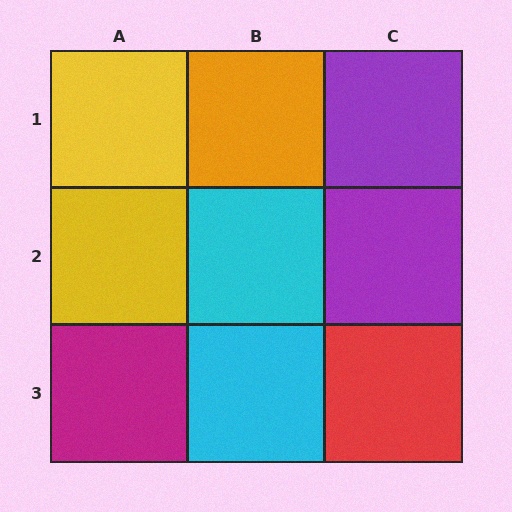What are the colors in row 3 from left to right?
Magenta, cyan, red.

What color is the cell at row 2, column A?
Yellow.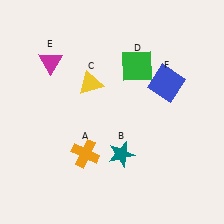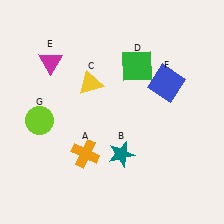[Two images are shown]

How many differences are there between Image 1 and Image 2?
There is 1 difference between the two images.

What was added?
A lime circle (G) was added in Image 2.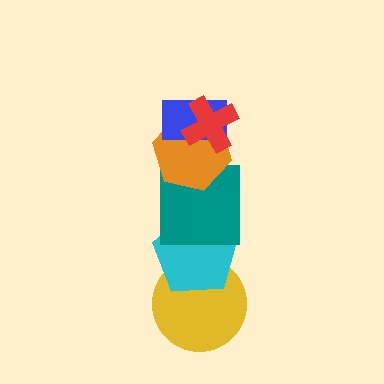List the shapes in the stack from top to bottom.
From top to bottom: the red cross, the blue rectangle, the orange hexagon, the teal square, the cyan pentagon, the yellow circle.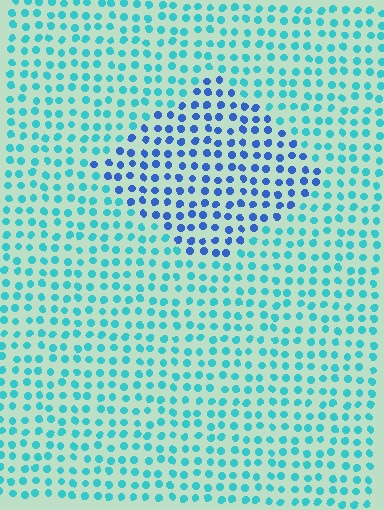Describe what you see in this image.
The image is filled with small cyan elements in a uniform arrangement. A diamond-shaped region is visible where the elements are tinted to a slightly different hue, forming a subtle color boundary.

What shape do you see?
I see a diamond.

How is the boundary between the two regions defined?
The boundary is defined purely by a slight shift in hue (about 41 degrees). Spacing, size, and orientation are identical on both sides.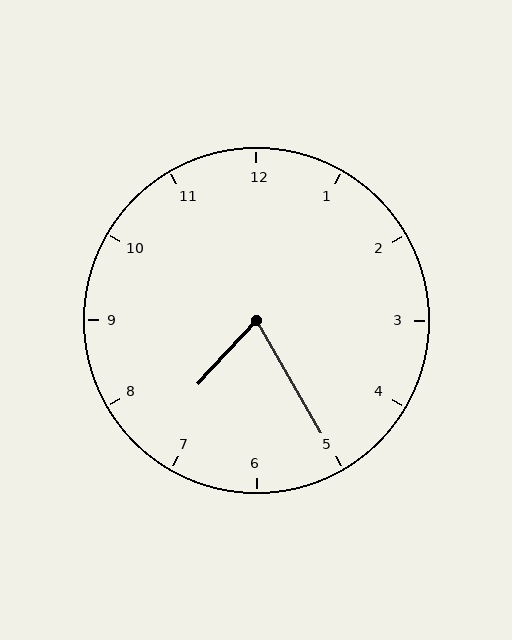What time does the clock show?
7:25.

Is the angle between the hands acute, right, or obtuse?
It is acute.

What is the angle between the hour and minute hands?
Approximately 72 degrees.